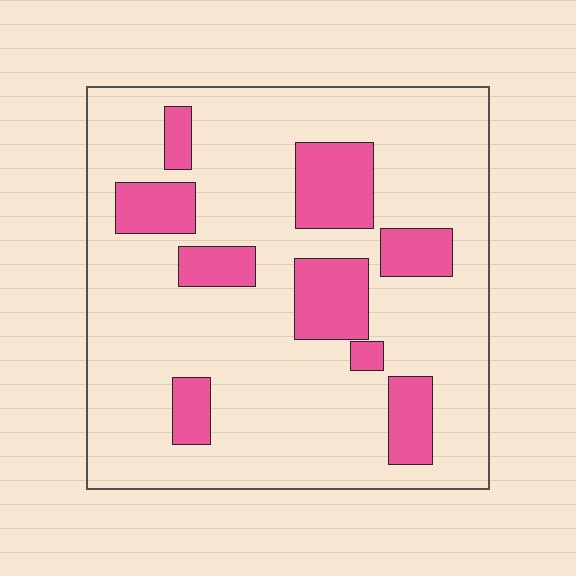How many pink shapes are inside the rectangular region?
9.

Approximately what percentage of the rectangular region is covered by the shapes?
Approximately 20%.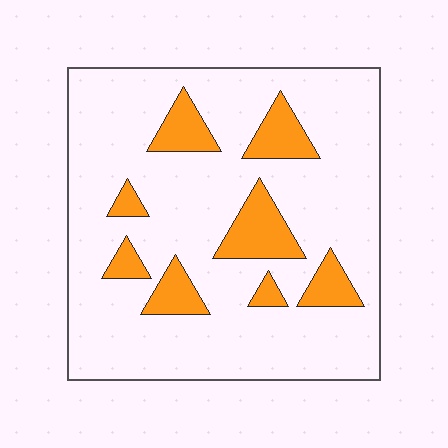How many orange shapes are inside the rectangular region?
8.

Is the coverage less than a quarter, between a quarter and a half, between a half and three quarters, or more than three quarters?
Less than a quarter.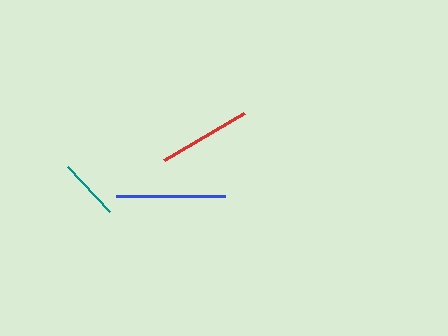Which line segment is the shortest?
The teal line is the shortest at approximately 62 pixels.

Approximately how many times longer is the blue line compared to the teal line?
The blue line is approximately 1.8 times the length of the teal line.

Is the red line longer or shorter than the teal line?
The red line is longer than the teal line.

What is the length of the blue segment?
The blue segment is approximately 108 pixels long.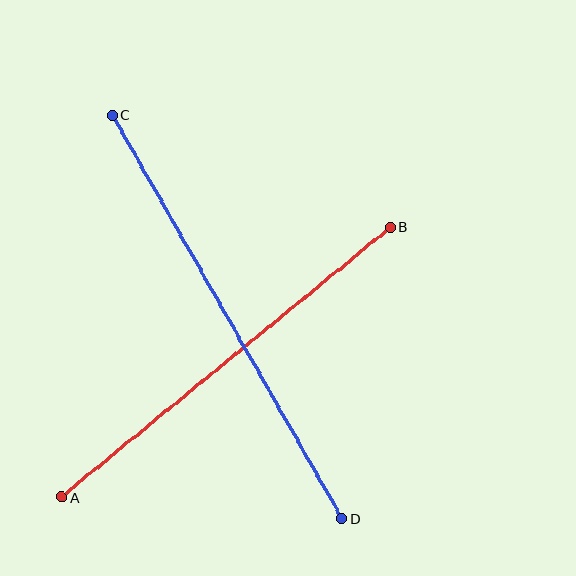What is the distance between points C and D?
The distance is approximately 464 pixels.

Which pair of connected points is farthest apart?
Points C and D are farthest apart.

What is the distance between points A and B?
The distance is approximately 425 pixels.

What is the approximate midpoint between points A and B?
The midpoint is at approximately (226, 362) pixels.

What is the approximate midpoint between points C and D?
The midpoint is at approximately (227, 317) pixels.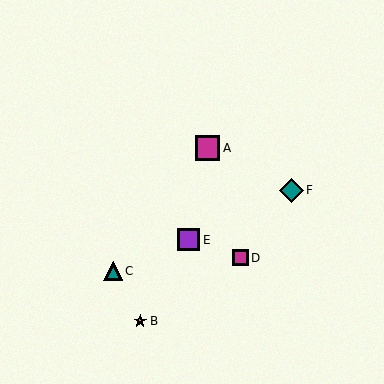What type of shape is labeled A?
Shape A is a magenta square.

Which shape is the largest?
The magenta square (labeled A) is the largest.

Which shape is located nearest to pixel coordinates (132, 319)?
The orange star (labeled B) at (140, 321) is nearest to that location.